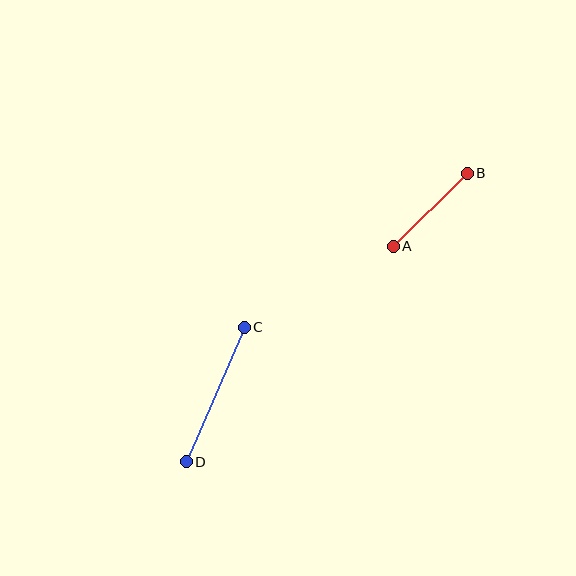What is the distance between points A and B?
The distance is approximately 104 pixels.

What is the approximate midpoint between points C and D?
The midpoint is at approximately (215, 395) pixels.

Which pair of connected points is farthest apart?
Points C and D are farthest apart.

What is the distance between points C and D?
The distance is approximately 147 pixels.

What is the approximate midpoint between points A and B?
The midpoint is at approximately (430, 210) pixels.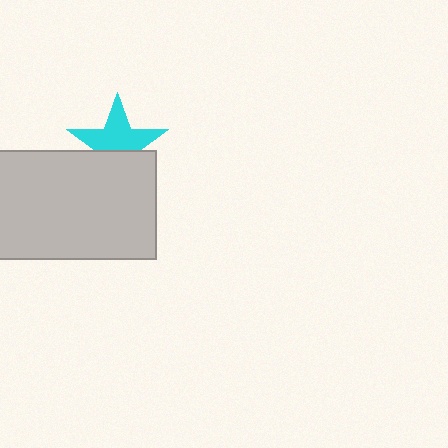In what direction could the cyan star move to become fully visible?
The cyan star could move up. That would shift it out from behind the light gray rectangle entirely.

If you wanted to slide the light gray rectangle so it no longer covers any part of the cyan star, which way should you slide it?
Slide it down — that is the most direct way to separate the two shapes.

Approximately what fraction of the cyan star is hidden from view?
Roughly 41% of the cyan star is hidden behind the light gray rectangle.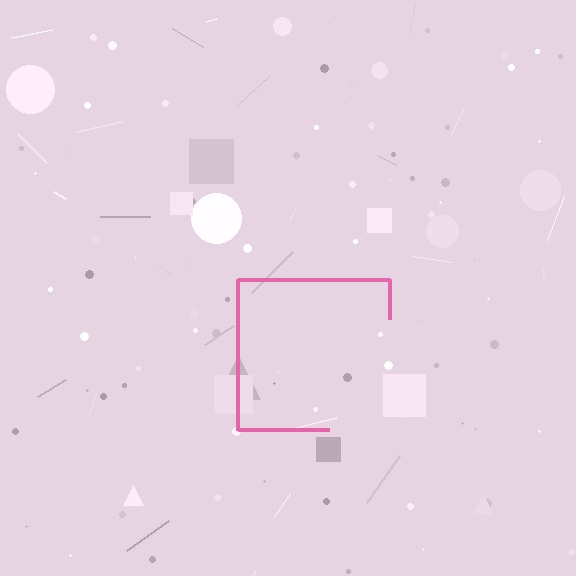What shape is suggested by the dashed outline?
The dashed outline suggests a square.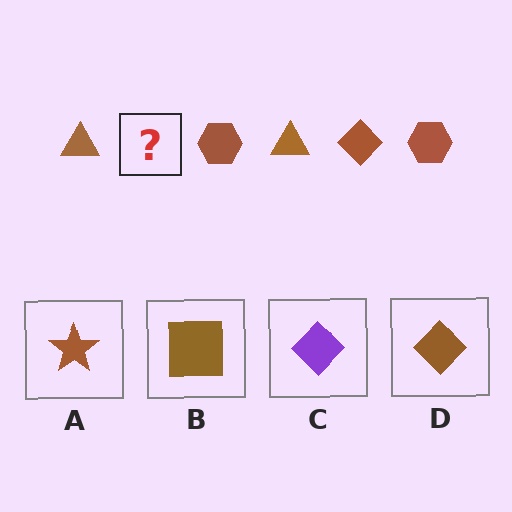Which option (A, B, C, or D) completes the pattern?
D.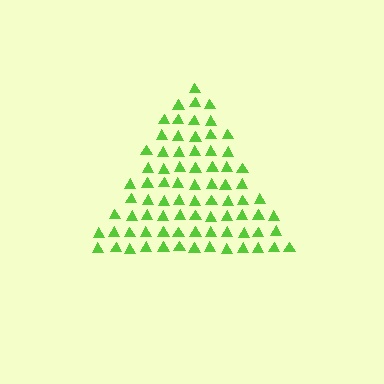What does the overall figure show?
The overall figure shows a triangle.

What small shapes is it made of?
It is made of small triangles.